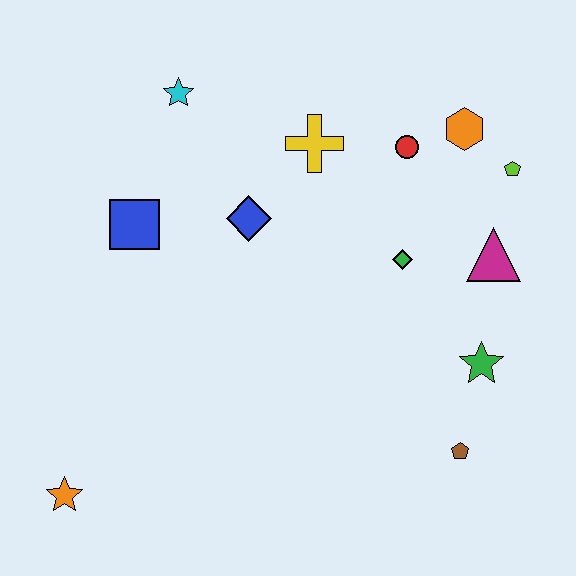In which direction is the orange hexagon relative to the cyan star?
The orange hexagon is to the right of the cyan star.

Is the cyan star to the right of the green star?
No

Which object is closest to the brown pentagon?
The green star is closest to the brown pentagon.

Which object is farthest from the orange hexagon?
The orange star is farthest from the orange hexagon.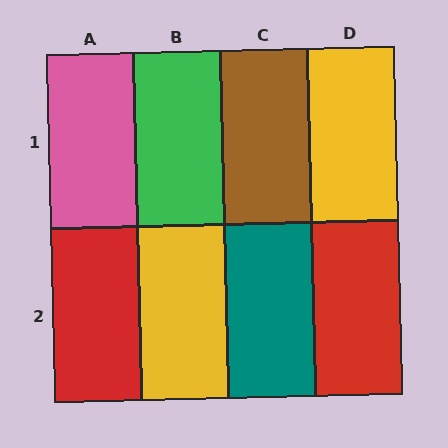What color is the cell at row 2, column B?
Yellow.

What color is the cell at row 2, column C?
Teal.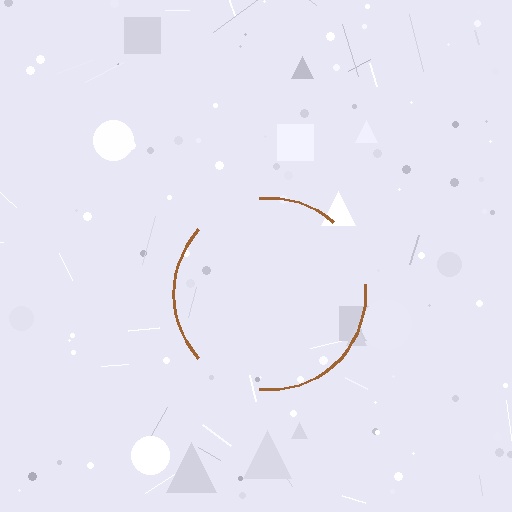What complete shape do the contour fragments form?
The contour fragments form a circle.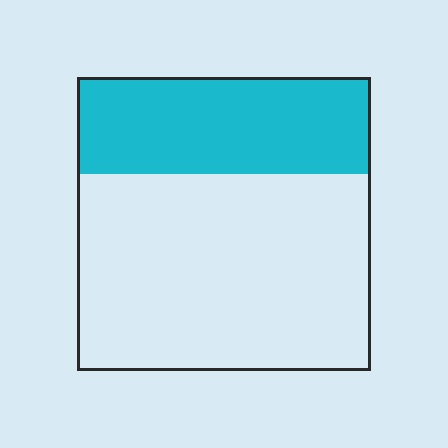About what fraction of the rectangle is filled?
About one third (1/3).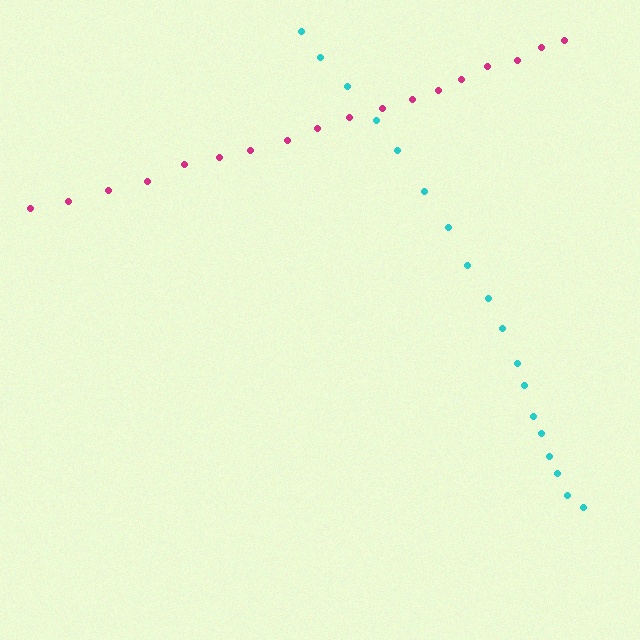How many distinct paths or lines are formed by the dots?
There are 2 distinct paths.